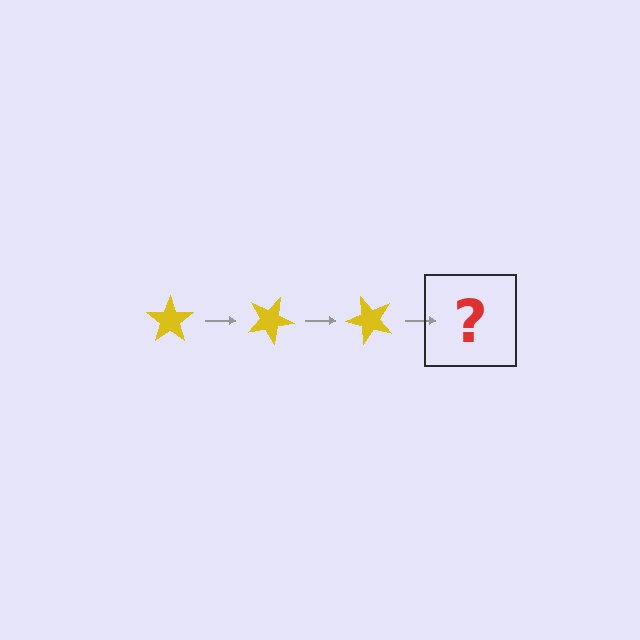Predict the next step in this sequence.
The next step is a yellow star rotated 75 degrees.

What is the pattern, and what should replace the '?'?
The pattern is that the star rotates 25 degrees each step. The '?' should be a yellow star rotated 75 degrees.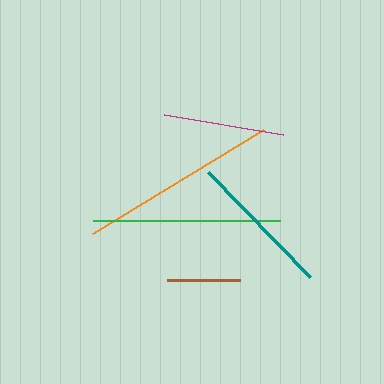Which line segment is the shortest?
The brown line is the shortest at approximately 73 pixels.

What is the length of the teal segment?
The teal segment is approximately 147 pixels long.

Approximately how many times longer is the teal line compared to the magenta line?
The teal line is approximately 1.2 times the length of the magenta line.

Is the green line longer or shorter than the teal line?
The green line is longer than the teal line.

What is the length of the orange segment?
The orange segment is approximately 201 pixels long.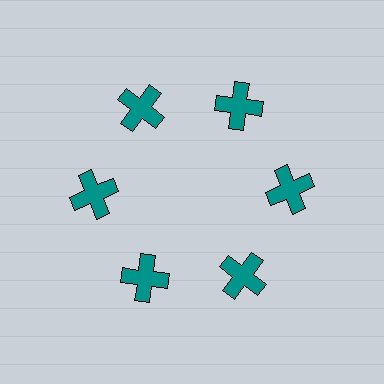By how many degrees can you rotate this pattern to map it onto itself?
The pattern maps onto itself every 60 degrees of rotation.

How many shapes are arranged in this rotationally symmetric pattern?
There are 6 shapes, arranged in 6 groups of 1.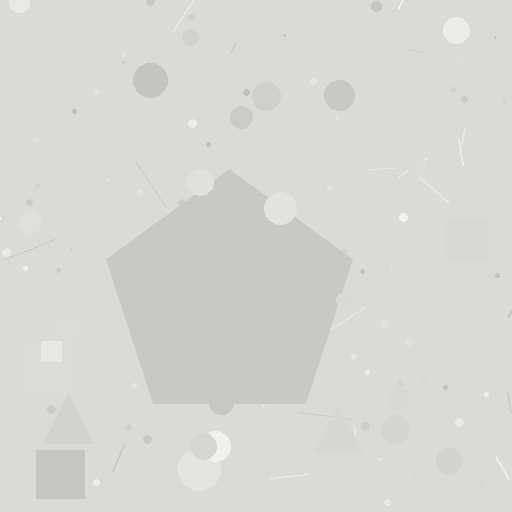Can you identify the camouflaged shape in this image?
The camouflaged shape is a pentagon.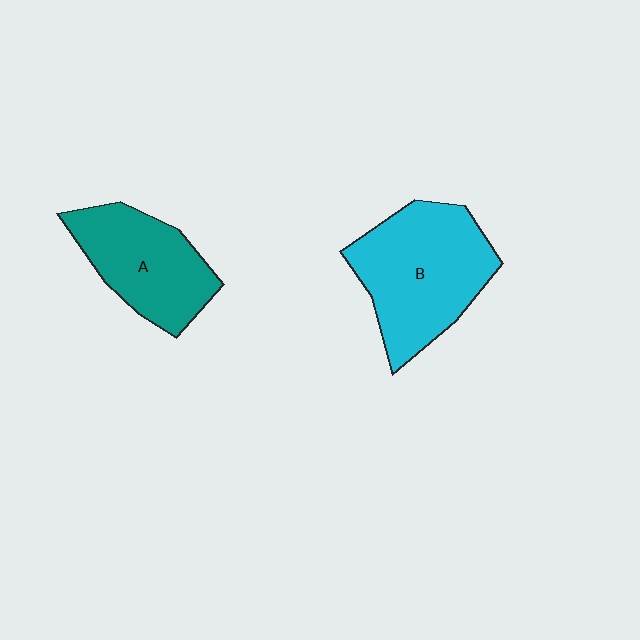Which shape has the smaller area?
Shape A (teal).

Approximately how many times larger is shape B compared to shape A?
Approximately 1.3 times.